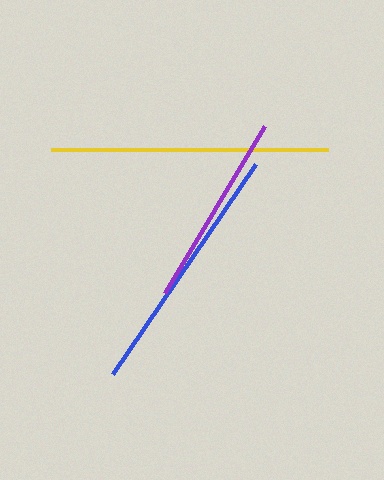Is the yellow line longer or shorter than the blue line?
The yellow line is longer than the blue line.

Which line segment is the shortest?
The purple line is the shortest at approximately 195 pixels.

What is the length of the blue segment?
The blue segment is approximately 254 pixels long.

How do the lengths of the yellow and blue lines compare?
The yellow and blue lines are approximately the same length.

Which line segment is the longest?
The yellow line is the longest at approximately 277 pixels.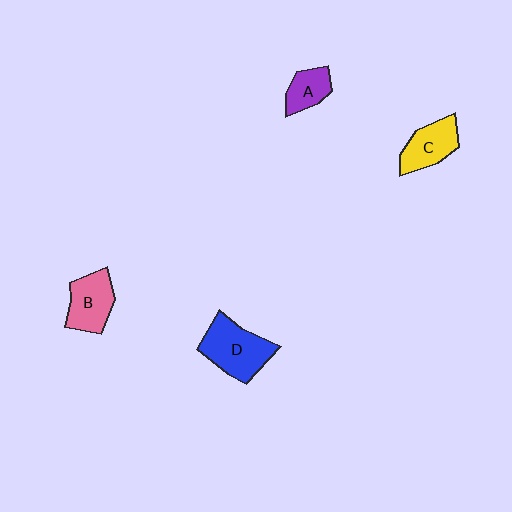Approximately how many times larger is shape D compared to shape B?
Approximately 1.3 times.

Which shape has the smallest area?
Shape A (purple).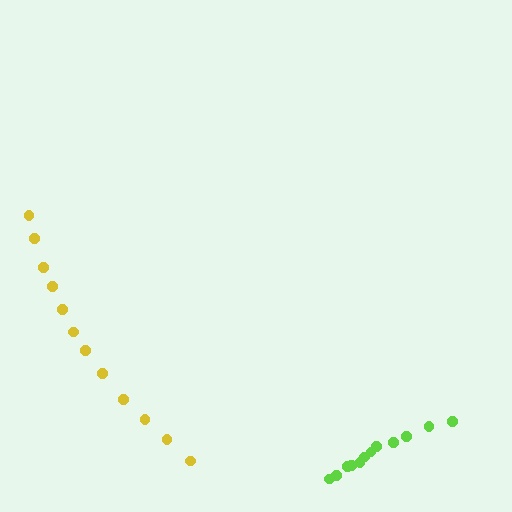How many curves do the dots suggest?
There are 2 distinct paths.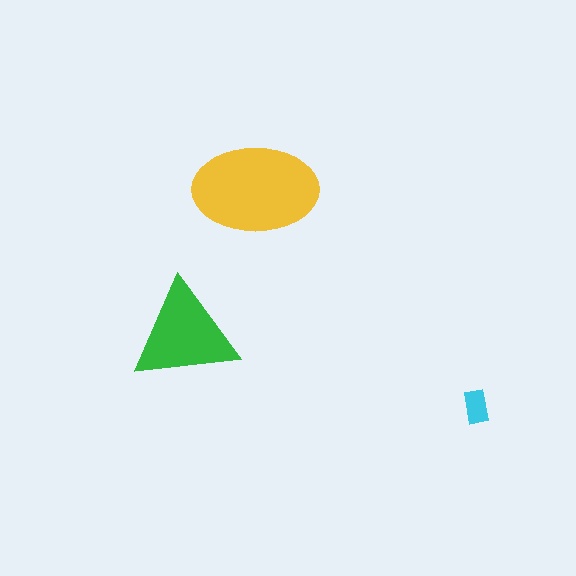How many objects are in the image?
There are 3 objects in the image.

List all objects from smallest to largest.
The cyan rectangle, the green triangle, the yellow ellipse.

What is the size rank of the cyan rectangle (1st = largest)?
3rd.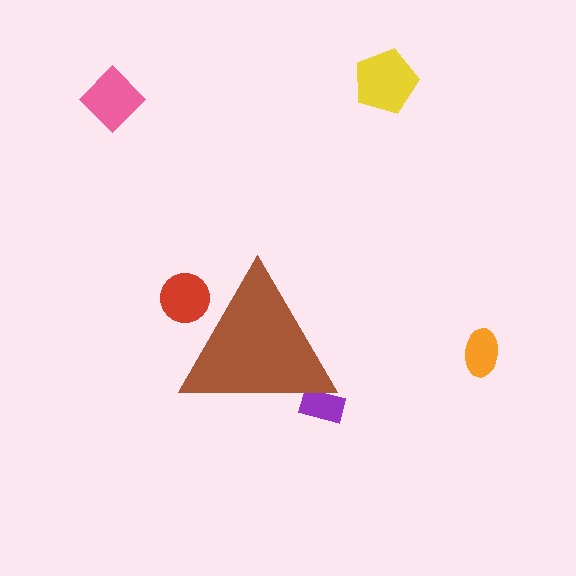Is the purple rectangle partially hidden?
Yes, the purple rectangle is partially hidden behind the brown triangle.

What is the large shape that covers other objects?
A brown triangle.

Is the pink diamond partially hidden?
No, the pink diamond is fully visible.